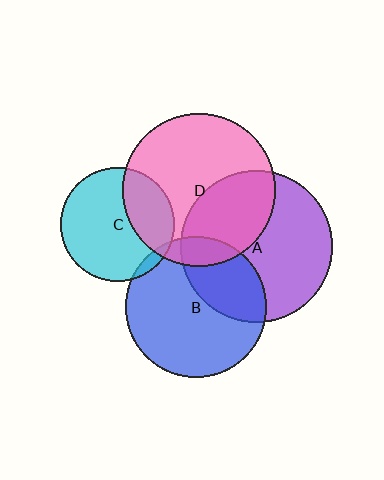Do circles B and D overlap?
Yes.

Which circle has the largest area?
Circle D (pink).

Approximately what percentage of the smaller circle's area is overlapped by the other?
Approximately 10%.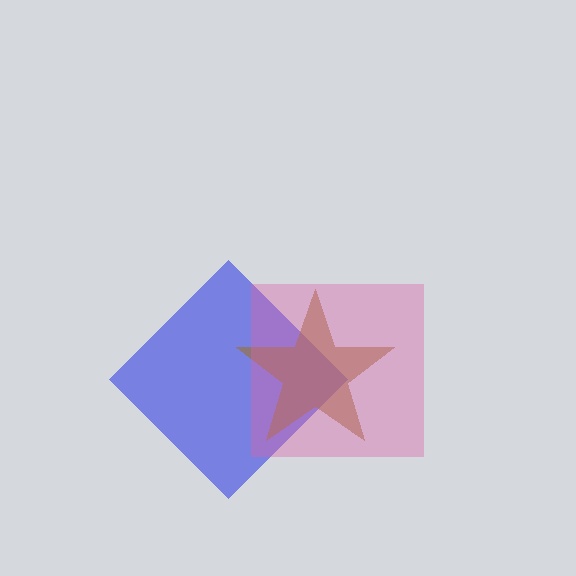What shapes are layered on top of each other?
The layered shapes are: a blue diamond, a brown star, a pink square.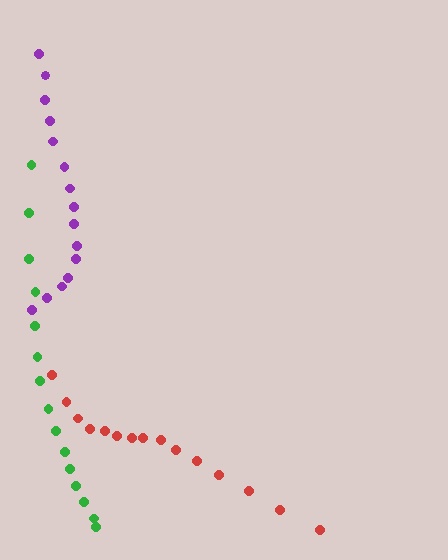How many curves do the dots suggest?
There are 3 distinct paths.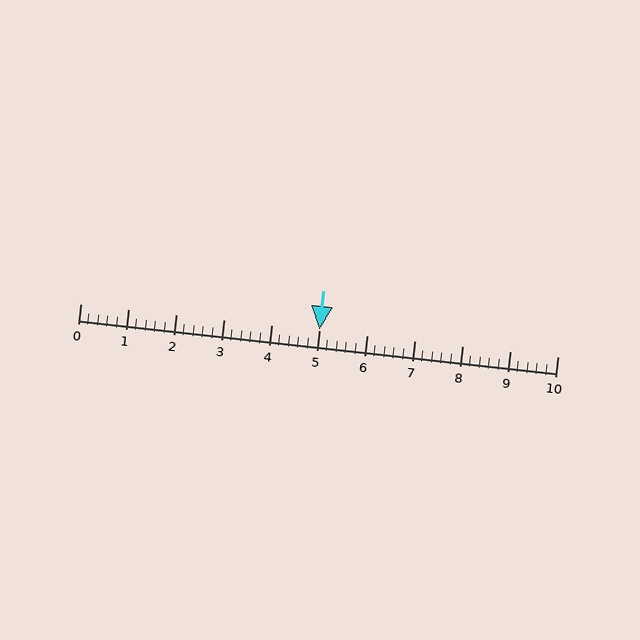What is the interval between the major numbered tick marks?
The major tick marks are spaced 1 units apart.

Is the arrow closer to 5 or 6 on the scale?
The arrow is closer to 5.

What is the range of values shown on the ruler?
The ruler shows values from 0 to 10.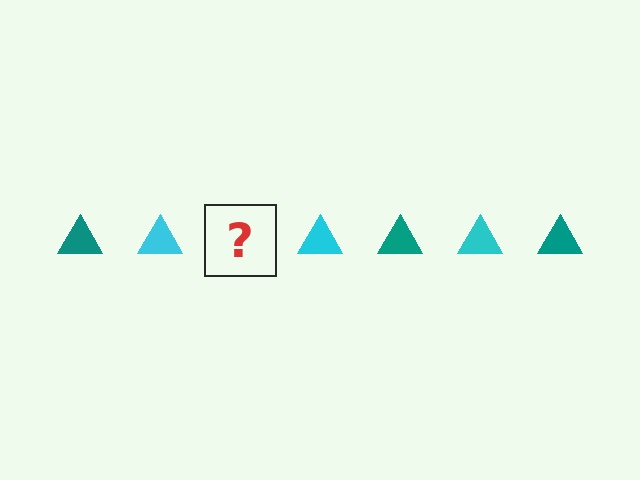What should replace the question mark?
The question mark should be replaced with a teal triangle.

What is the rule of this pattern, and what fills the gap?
The rule is that the pattern cycles through teal, cyan triangles. The gap should be filled with a teal triangle.